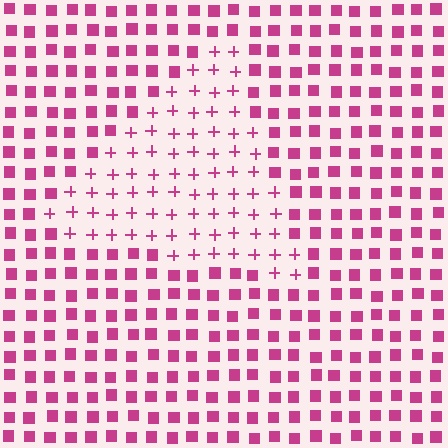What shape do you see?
I see a triangle.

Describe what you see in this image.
The image is filled with small magenta elements arranged in a uniform grid. A triangle-shaped region contains plus signs, while the surrounding area contains squares. The boundary is defined purely by the change in element shape.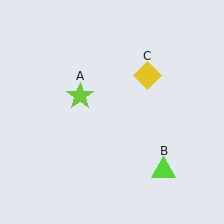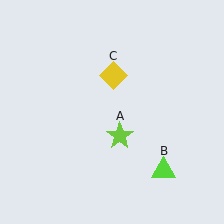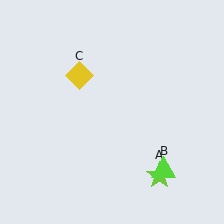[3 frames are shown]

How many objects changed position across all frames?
2 objects changed position: lime star (object A), yellow diamond (object C).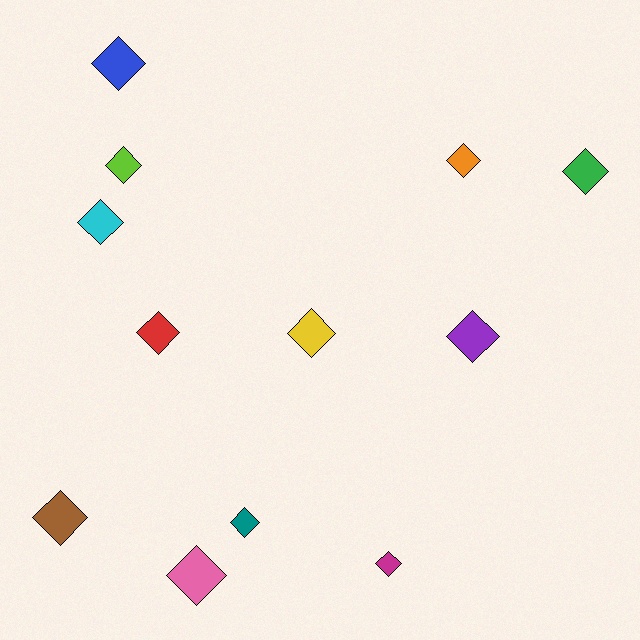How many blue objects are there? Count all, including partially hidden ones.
There is 1 blue object.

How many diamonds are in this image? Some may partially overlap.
There are 12 diamonds.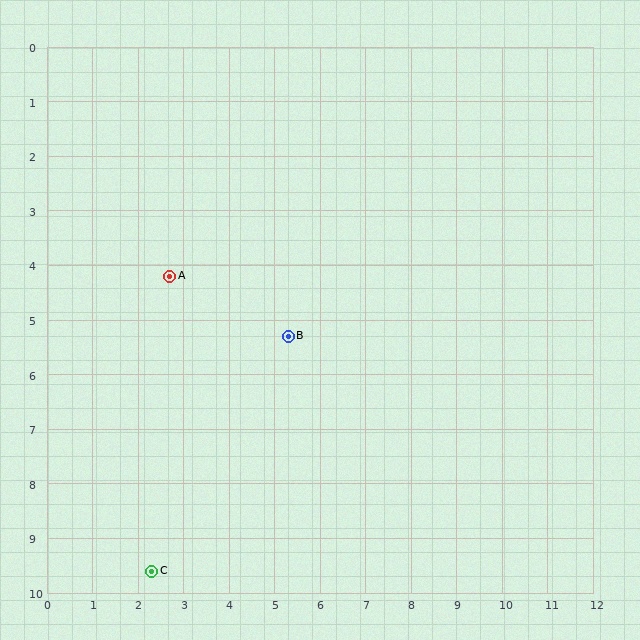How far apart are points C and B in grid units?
Points C and B are about 5.2 grid units apart.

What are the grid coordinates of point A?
Point A is at approximately (2.7, 4.2).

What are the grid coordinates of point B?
Point B is at approximately (5.3, 5.3).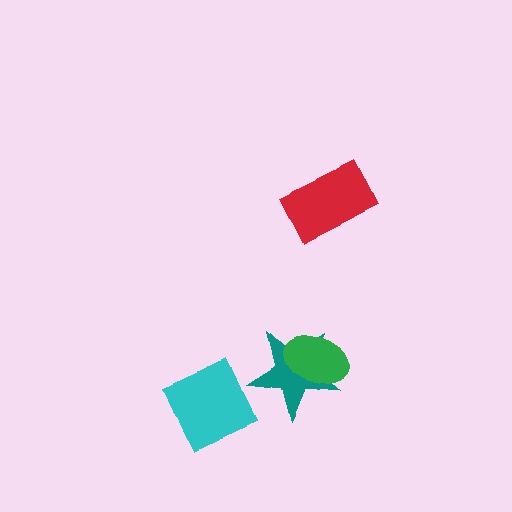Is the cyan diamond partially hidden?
No, no other shape covers it.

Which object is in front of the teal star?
The green ellipse is in front of the teal star.